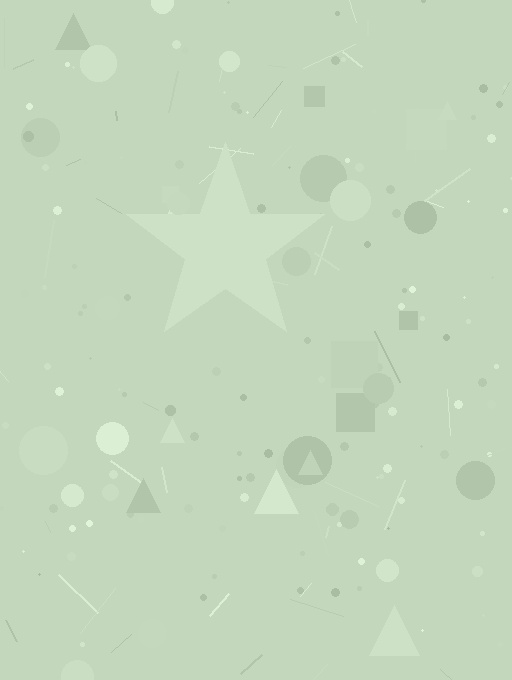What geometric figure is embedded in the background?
A star is embedded in the background.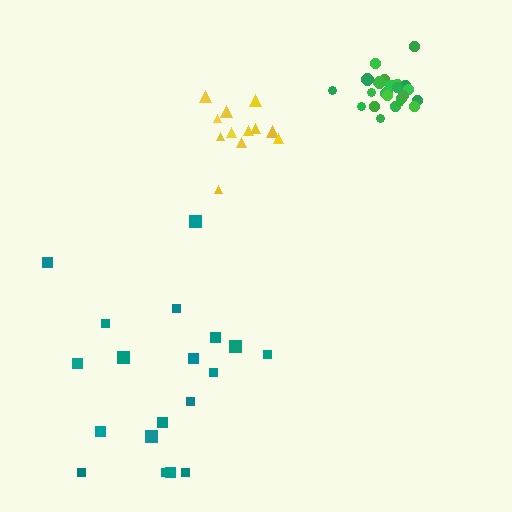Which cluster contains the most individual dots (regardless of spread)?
Green (24).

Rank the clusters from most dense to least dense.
green, yellow, teal.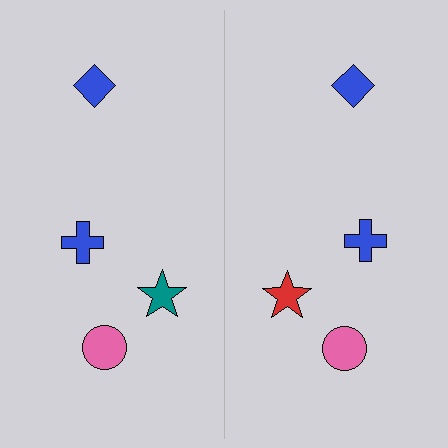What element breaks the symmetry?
The red star on the right side breaks the symmetry — its mirror counterpart is teal.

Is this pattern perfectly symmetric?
No, the pattern is not perfectly symmetric. The red star on the right side breaks the symmetry — its mirror counterpart is teal.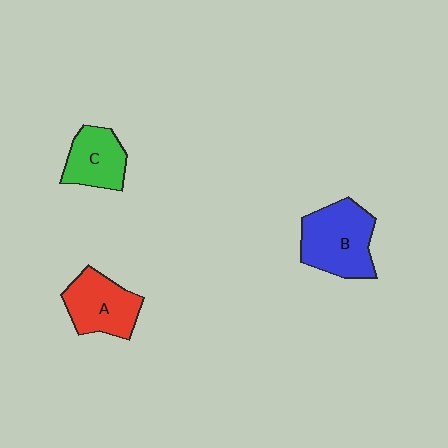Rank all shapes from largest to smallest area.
From largest to smallest: B (blue), A (red), C (green).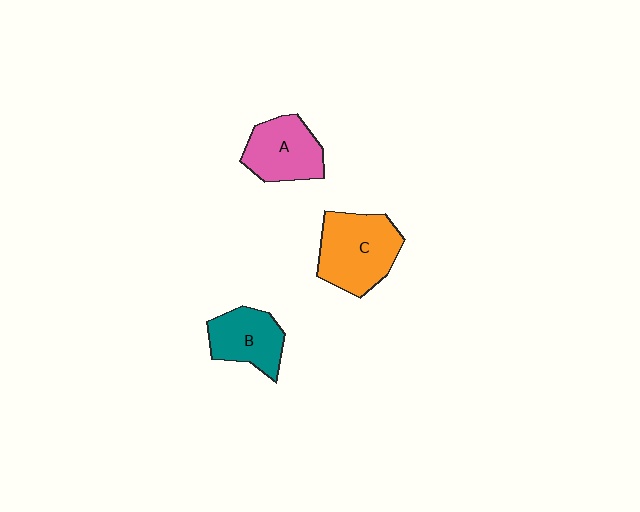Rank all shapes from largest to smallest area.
From largest to smallest: C (orange), A (pink), B (teal).